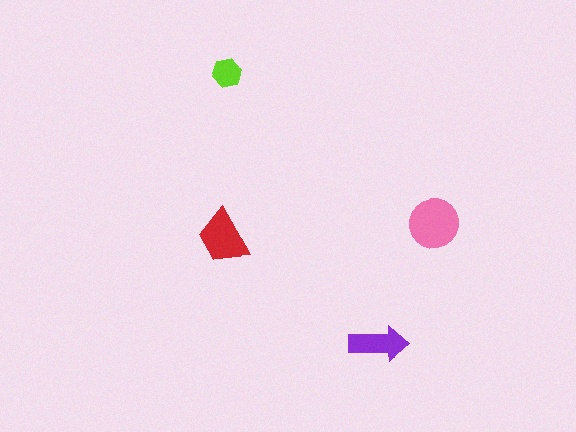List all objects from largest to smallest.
The pink circle, the red trapezoid, the purple arrow, the lime hexagon.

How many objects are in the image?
There are 4 objects in the image.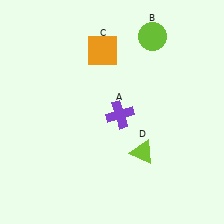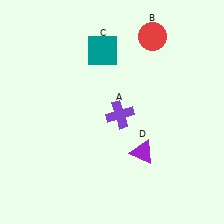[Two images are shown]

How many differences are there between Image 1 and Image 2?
There are 3 differences between the two images.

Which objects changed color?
B changed from lime to red. C changed from orange to teal. D changed from lime to purple.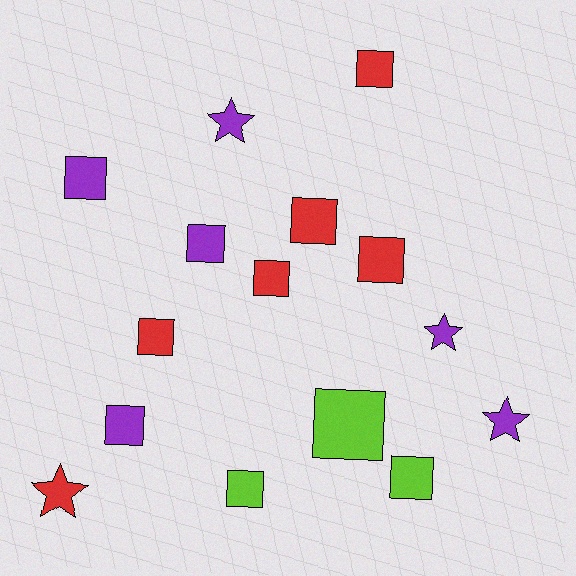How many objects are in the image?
There are 15 objects.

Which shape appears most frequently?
Square, with 11 objects.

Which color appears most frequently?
Red, with 6 objects.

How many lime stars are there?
There are no lime stars.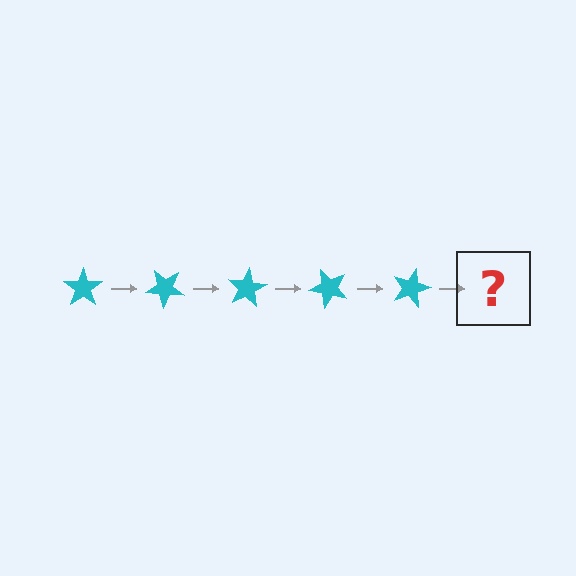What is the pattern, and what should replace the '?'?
The pattern is that the star rotates 40 degrees each step. The '?' should be a cyan star rotated 200 degrees.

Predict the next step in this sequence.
The next step is a cyan star rotated 200 degrees.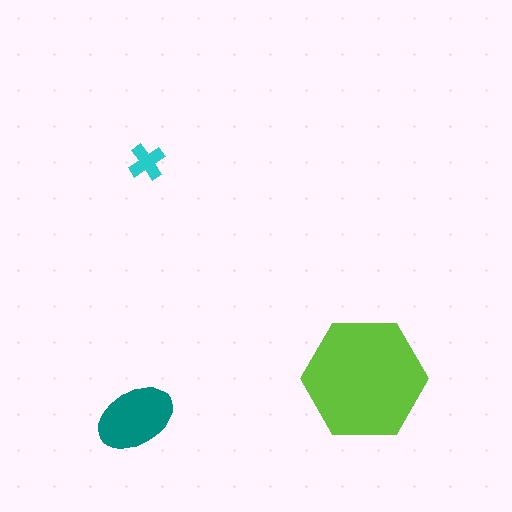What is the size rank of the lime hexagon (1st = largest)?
1st.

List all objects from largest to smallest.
The lime hexagon, the teal ellipse, the cyan cross.